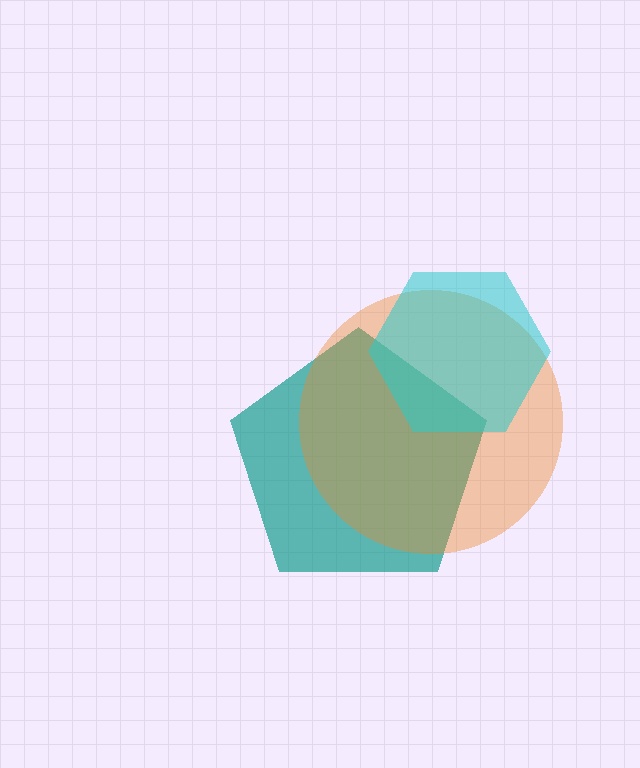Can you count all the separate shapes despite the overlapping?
Yes, there are 3 separate shapes.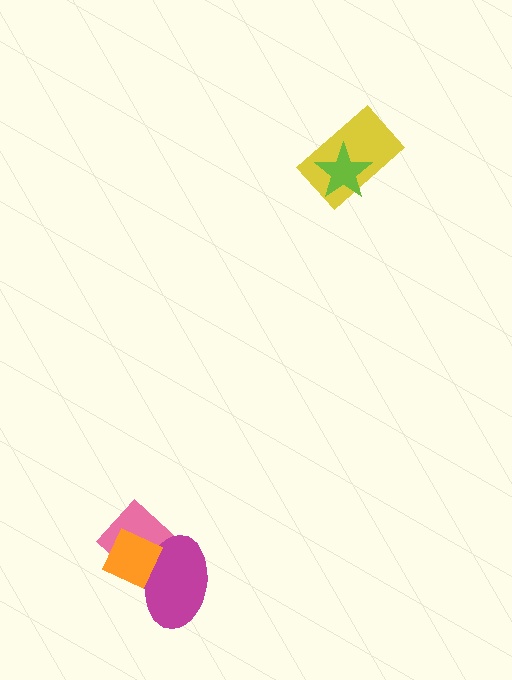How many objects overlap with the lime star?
1 object overlaps with the lime star.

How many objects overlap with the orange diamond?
2 objects overlap with the orange diamond.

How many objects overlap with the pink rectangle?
2 objects overlap with the pink rectangle.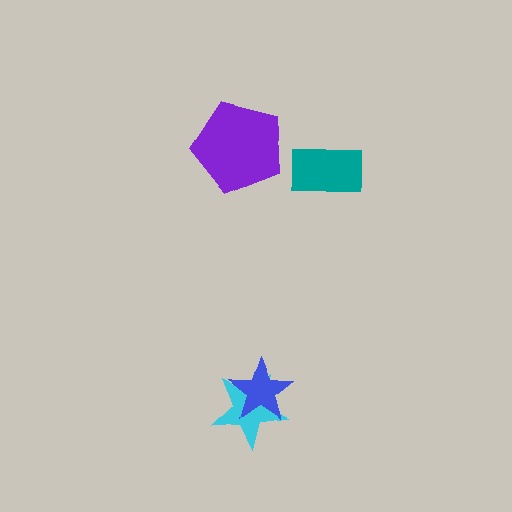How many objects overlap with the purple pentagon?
0 objects overlap with the purple pentagon.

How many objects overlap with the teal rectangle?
0 objects overlap with the teal rectangle.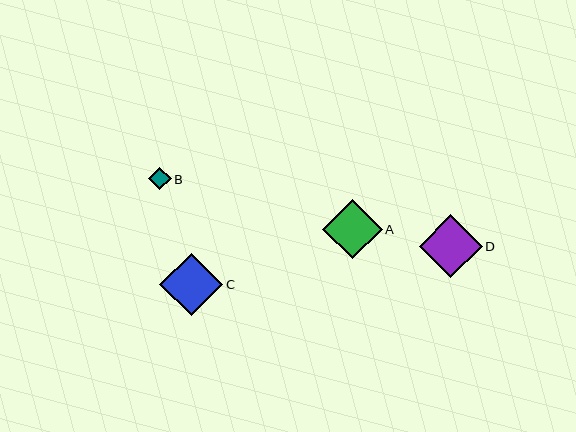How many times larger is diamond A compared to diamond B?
Diamond A is approximately 2.7 times the size of diamond B.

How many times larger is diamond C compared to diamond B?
Diamond C is approximately 2.8 times the size of diamond B.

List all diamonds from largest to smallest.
From largest to smallest: D, C, A, B.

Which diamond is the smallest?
Diamond B is the smallest with a size of approximately 22 pixels.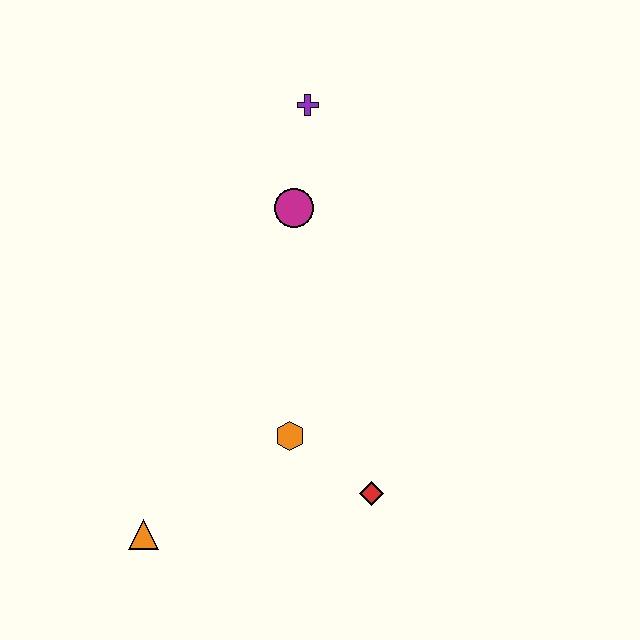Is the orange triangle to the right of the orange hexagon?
No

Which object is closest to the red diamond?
The orange hexagon is closest to the red diamond.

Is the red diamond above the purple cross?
No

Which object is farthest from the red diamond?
The purple cross is farthest from the red diamond.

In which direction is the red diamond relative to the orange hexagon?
The red diamond is to the right of the orange hexagon.